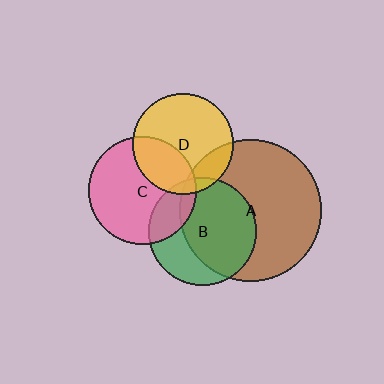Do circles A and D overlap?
Yes.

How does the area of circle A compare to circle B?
Approximately 1.7 times.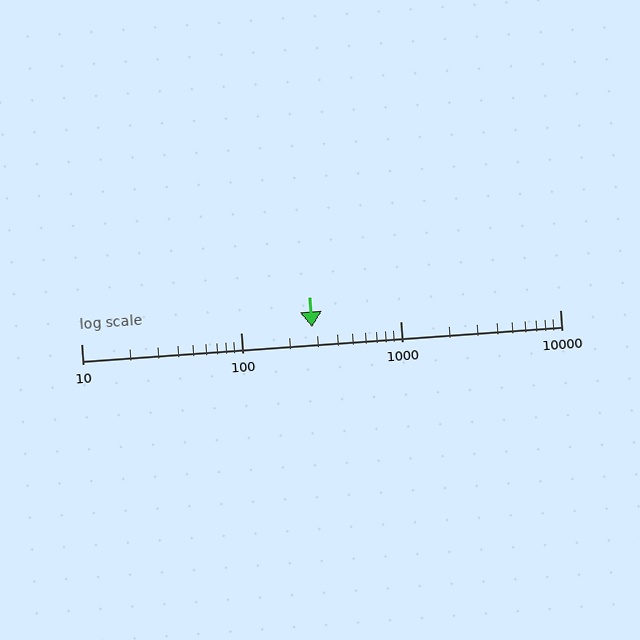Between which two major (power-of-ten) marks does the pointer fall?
The pointer is between 100 and 1000.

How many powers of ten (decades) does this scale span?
The scale spans 3 decades, from 10 to 10000.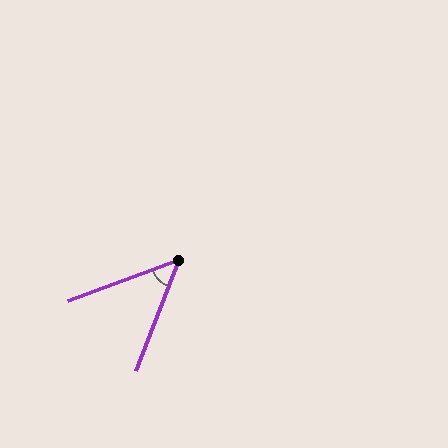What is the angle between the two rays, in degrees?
Approximately 49 degrees.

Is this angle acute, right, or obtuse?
It is acute.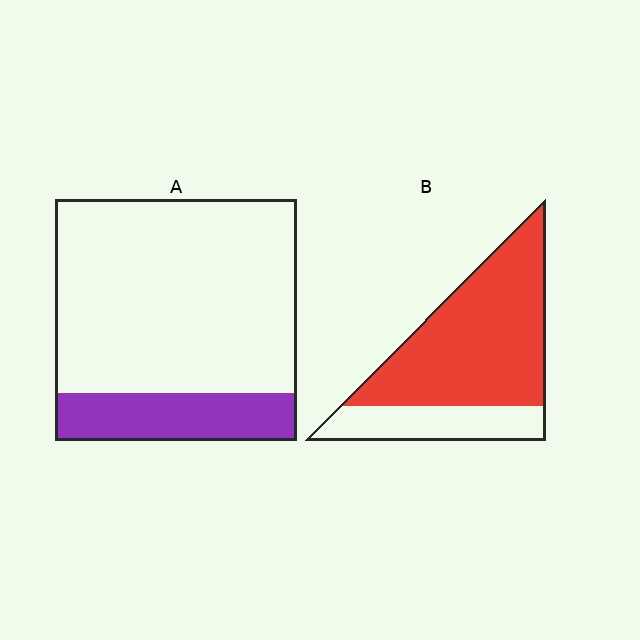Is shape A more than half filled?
No.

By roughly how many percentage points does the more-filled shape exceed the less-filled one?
By roughly 55 percentage points (B over A).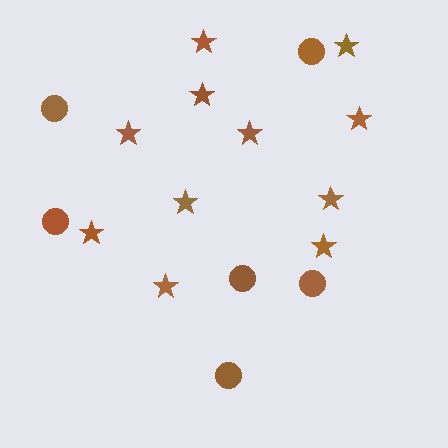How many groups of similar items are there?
There are 2 groups: one group of circles (6) and one group of stars (11).